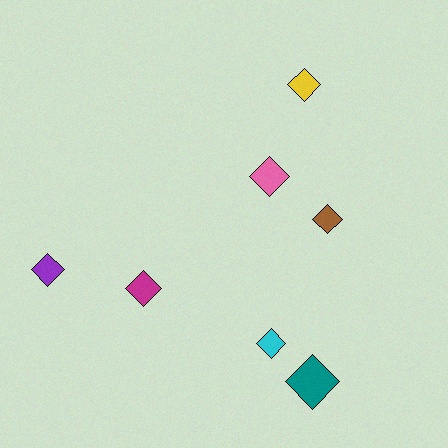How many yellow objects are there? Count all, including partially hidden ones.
There is 1 yellow object.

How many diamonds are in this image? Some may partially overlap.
There are 7 diamonds.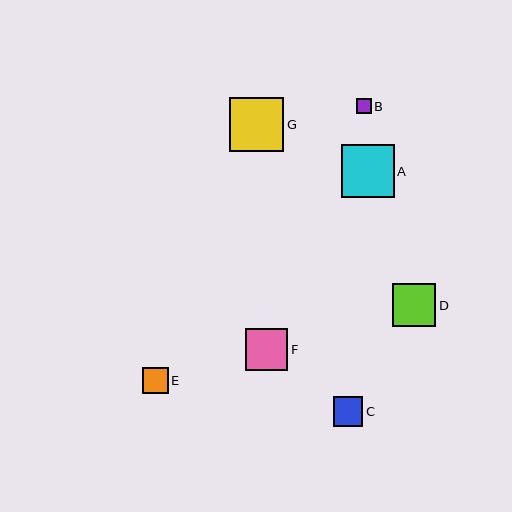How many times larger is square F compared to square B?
Square F is approximately 2.7 times the size of square B.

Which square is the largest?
Square G is the largest with a size of approximately 54 pixels.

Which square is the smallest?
Square B is the smallest with a size of approximately 15 pixels.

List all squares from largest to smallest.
From largest to smallest: G, A, D, F, C, E, B.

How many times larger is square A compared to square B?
Square A is approximately 3.5 times the size of square B.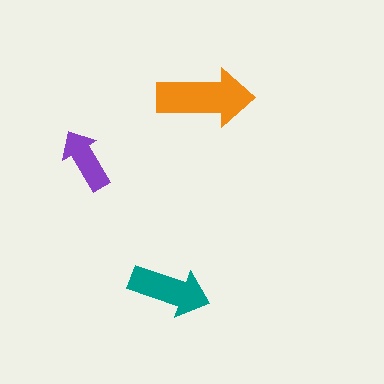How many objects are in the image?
There are 3 objects in the image.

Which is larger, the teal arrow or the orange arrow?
The orange one.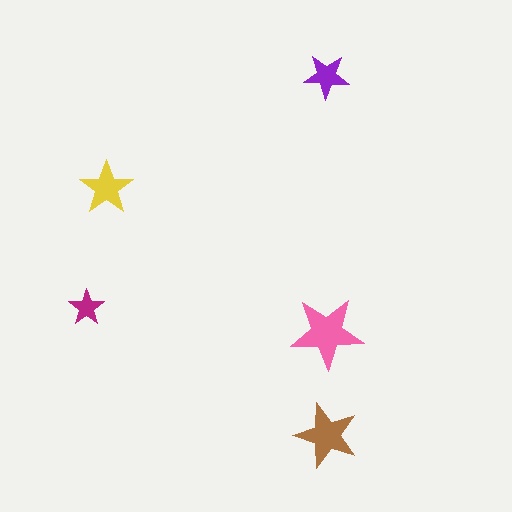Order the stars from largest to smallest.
the pink one, the brown one, the yellow one, the purple one, the magenta one.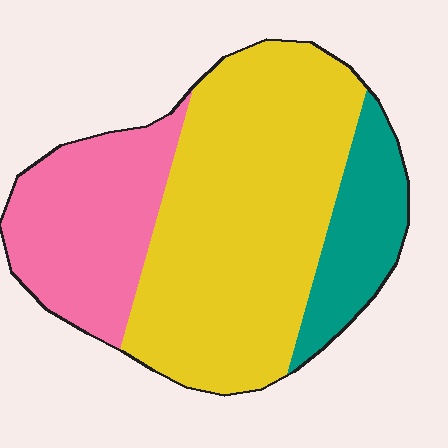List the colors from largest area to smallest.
From largest to smallest: yellow, pink, teal.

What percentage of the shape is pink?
Pink covers roughly 25% of the shape.